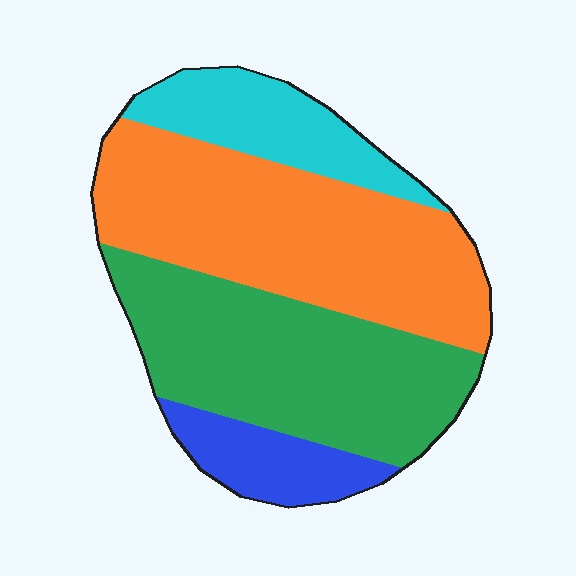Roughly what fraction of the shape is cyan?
Cyan covers around 15% of the shape.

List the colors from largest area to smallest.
From largest to smallest: orange, green, cyan, blue.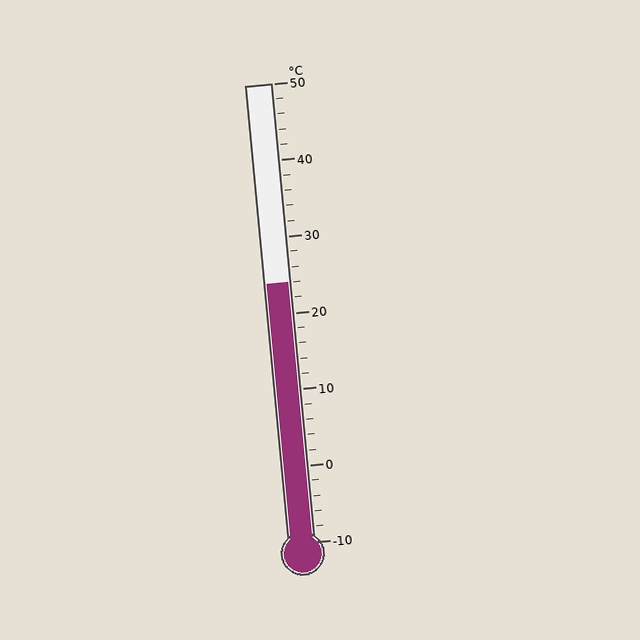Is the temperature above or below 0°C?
The temperature is above 0°C.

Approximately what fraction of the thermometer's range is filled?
The thermometer is filled to approximately 55% of its range.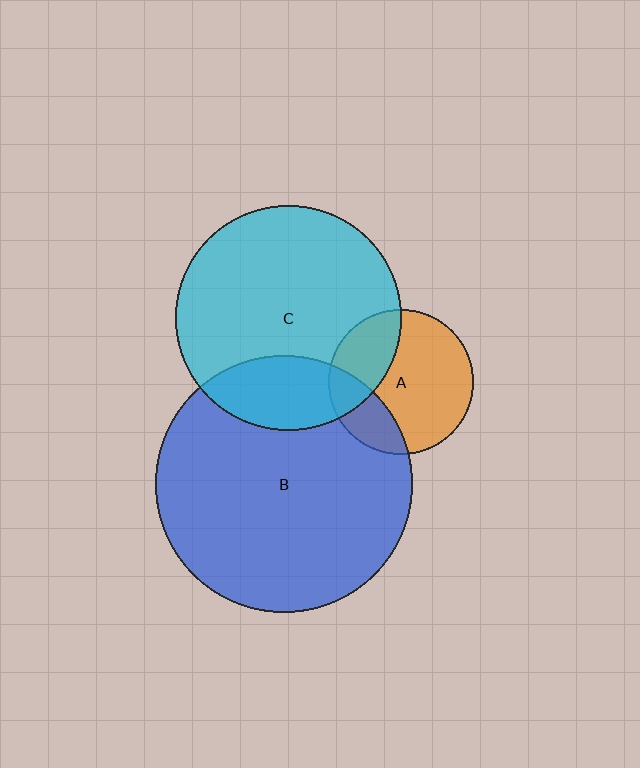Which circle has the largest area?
Circle B (blue).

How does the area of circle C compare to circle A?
Approximately 2.4 times.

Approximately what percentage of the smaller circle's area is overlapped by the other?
Approximately 30%.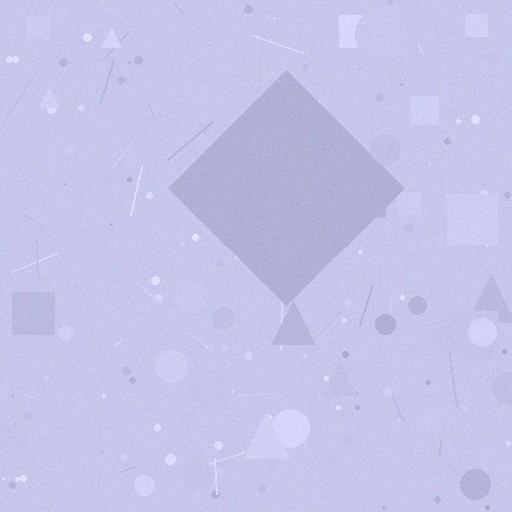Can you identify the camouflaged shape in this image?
The camouflaged shape is a diamond.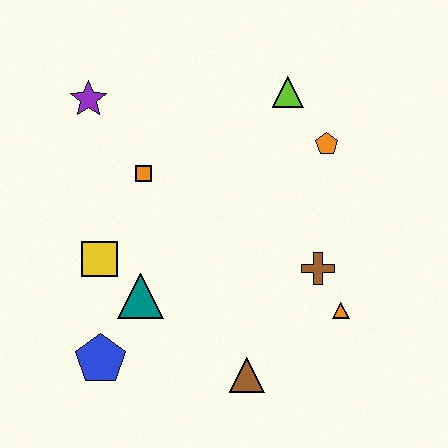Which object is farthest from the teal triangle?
The lime triangle is farthest from the teal triangle.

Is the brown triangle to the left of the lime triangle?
Yes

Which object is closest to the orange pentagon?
The lime triangle is closest to the orange pentagon.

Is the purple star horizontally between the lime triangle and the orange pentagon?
No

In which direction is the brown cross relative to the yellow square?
The brown cross is to the right of the yellow square.